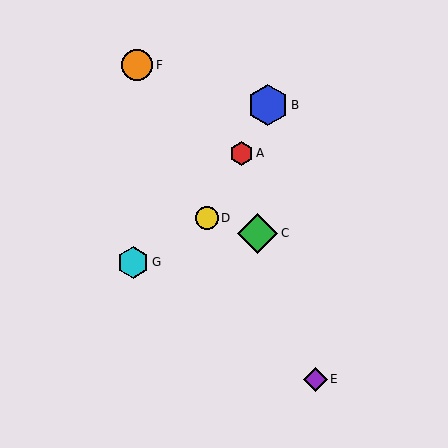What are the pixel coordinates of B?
Object B is at (268, 105).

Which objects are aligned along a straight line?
Objects A, B, D are aligned along a straight line.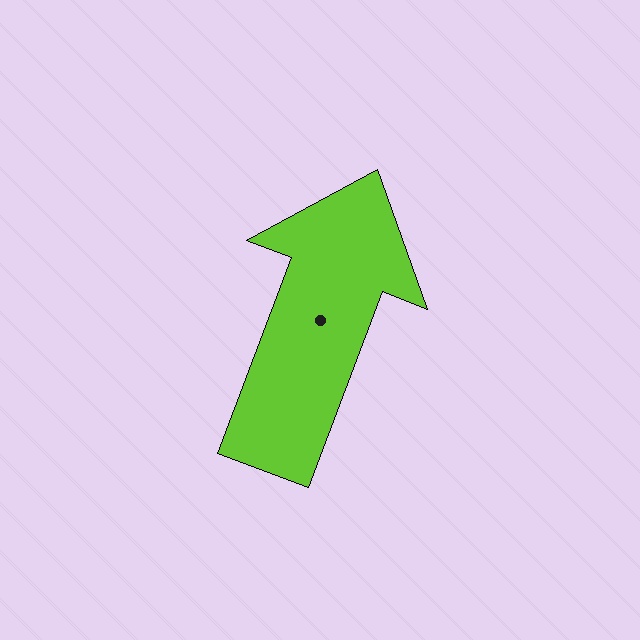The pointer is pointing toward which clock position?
Roughly 1 o'clock.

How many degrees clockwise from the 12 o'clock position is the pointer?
Approximately 21 degrees.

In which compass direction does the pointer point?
North.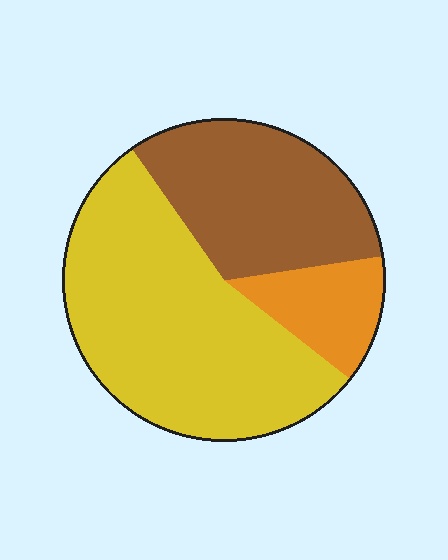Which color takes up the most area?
Yellow, at roughly 55%.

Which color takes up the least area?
Orange, at roughly 15%.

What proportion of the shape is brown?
Brown covers about 30% of the shape.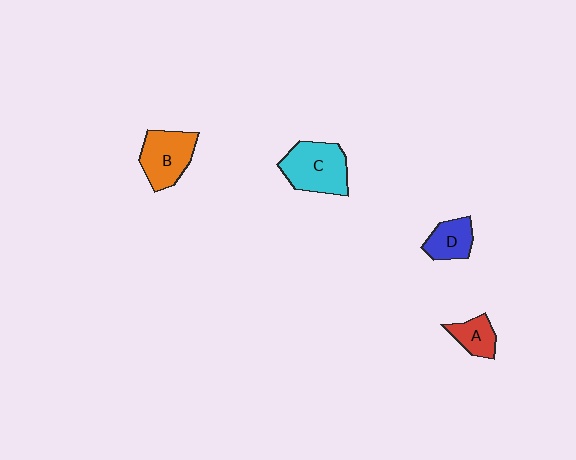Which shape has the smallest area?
Shape A (red).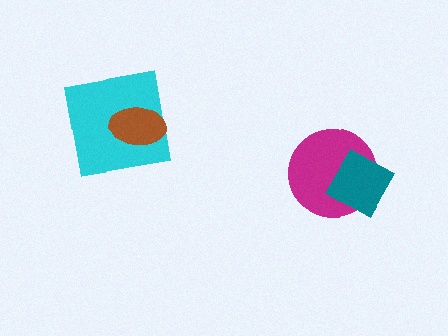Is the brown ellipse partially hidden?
No, no other shape covers it.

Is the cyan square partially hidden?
Yes, it is partially covered by another shape.